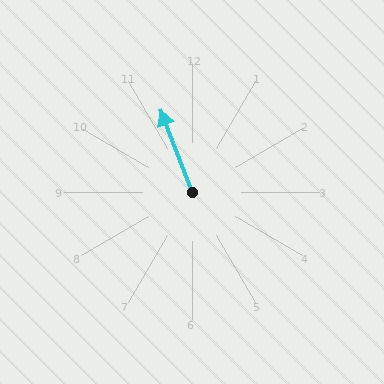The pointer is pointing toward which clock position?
Roughly 11 o'clock.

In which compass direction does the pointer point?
North.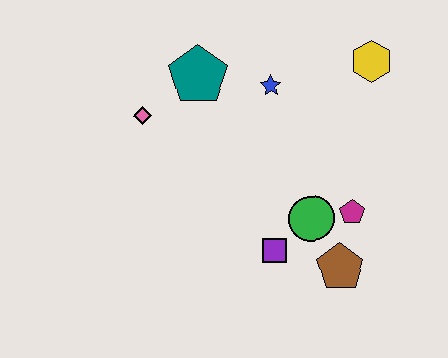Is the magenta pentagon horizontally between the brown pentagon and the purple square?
No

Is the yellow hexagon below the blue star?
No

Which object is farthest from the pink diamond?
The brown pentagon is farthest from the pink diamond.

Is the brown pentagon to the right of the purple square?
Yes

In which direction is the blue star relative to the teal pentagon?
The blue star is to the right of the teal pentagon.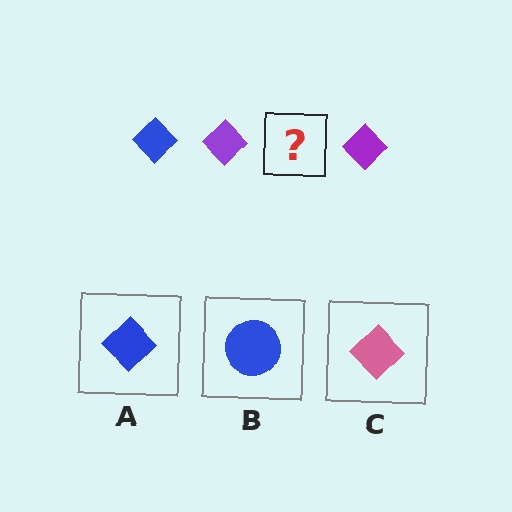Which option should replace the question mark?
Option A.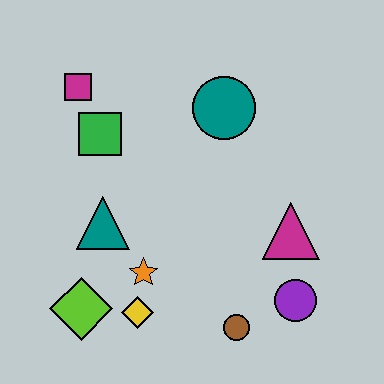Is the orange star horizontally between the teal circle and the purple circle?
No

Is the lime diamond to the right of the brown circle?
No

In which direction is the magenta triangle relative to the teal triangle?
The magenta triangle is to the right of the teal triangle.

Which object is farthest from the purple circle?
The magenta square is farthest from the purple circle.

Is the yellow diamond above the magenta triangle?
No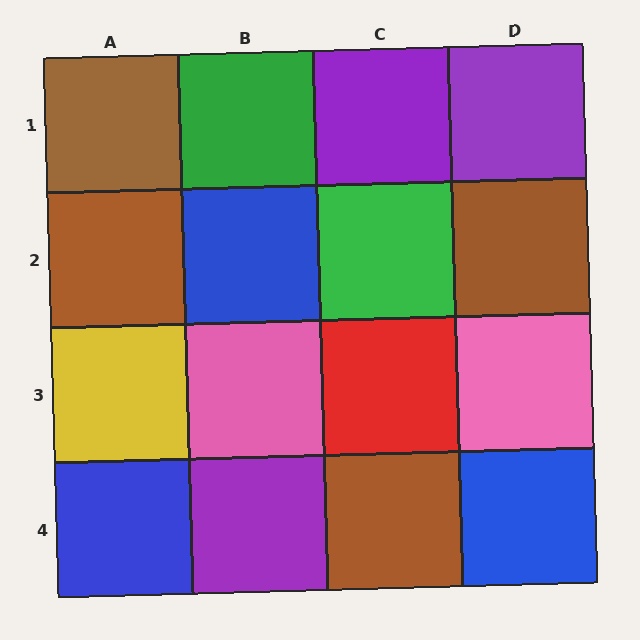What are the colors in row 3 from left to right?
Yellow, pink, red, pink.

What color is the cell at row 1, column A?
Brown.